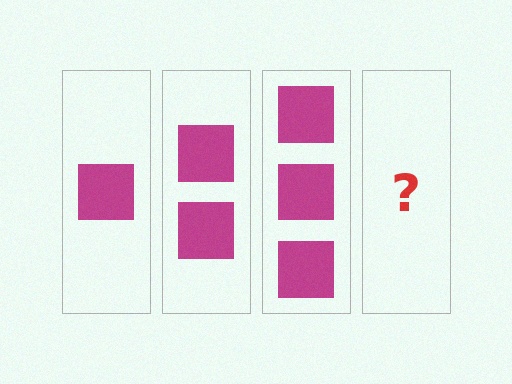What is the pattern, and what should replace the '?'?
The pattern is that each step adds one more square. The '?' should be 4 squares.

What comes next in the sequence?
The next element should be 4 squares.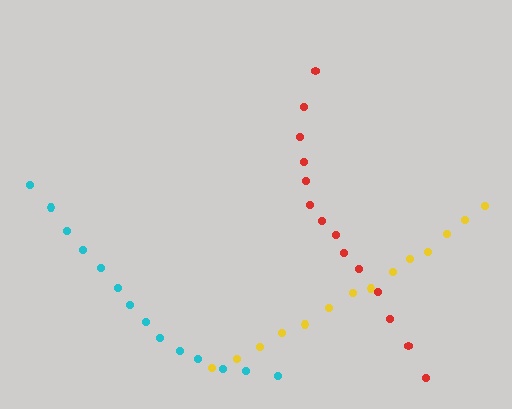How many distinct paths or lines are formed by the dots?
There are 3 distinct paths.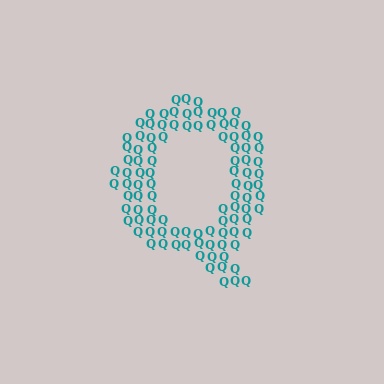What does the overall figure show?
The overall figure shows the letter Q.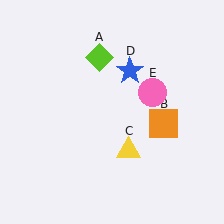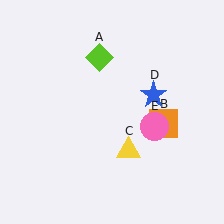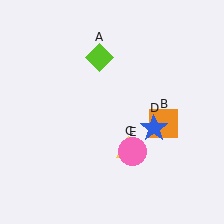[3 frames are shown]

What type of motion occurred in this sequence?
The blue star (object D), pink circle (object E) rotated clockwise around the center of the scene.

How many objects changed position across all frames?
2 objects changed position: blue star (object D), pink circle (object E).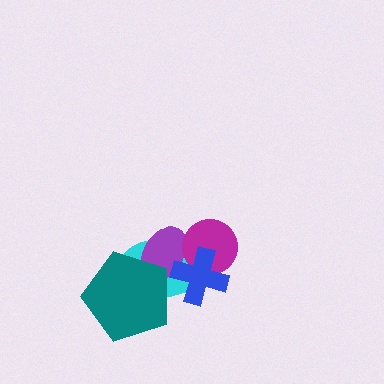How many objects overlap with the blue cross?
3 objects overlap with the blue cross.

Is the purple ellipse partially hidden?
Yes, it is partially covered by another shape.